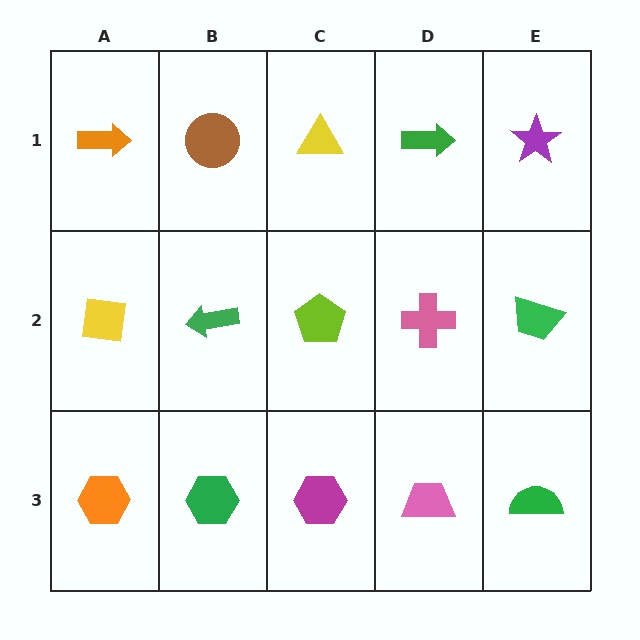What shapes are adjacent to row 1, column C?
A lime pentagon (row 2, column C), a brown circle (row 1, column B), a green arrow (row 1, column D).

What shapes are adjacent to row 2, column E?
A purple star (row 1, column E), a green semicircle (row 3, column E), a pink cross (row 2, column D).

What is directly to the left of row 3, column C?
A green hexagon.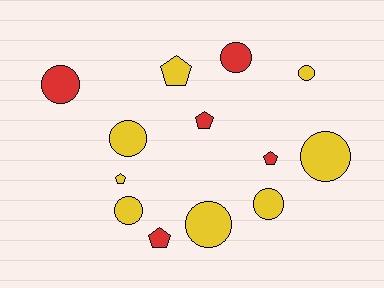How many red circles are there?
There are 2 red circles.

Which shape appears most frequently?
Circle, with 8 objects.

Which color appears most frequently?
Yellow, with 8 objects.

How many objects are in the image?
There are 13 objects.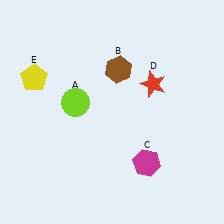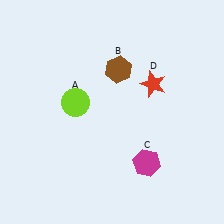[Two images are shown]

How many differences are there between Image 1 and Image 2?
There is 1 difference between the two images.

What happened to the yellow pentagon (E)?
The yellow pentagon (E) was removed in Image 2. It was in the top-left area of Image 1.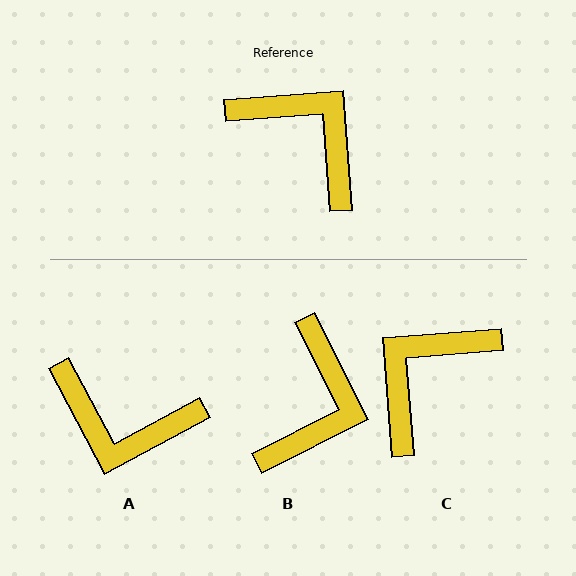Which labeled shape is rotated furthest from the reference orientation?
A, about 156 degrees away.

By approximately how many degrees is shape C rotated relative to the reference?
Approximately 90 degrees counter-clockwise.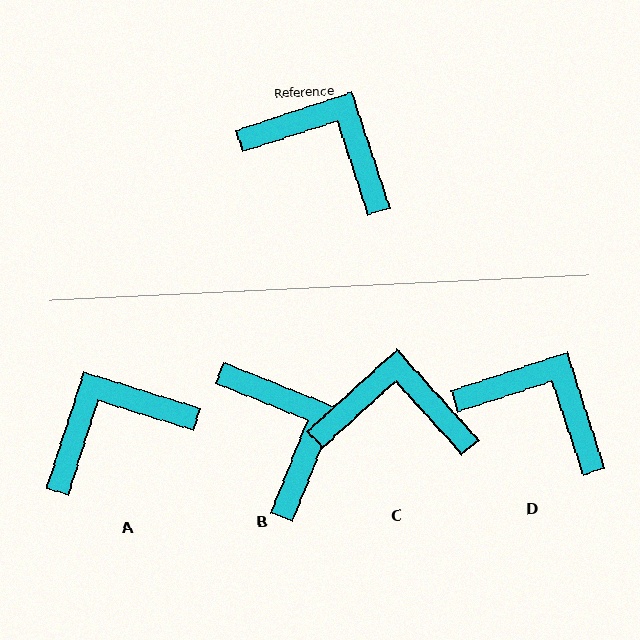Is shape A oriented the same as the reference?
No, it is off by about 54 degrees.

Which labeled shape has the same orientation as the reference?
D.